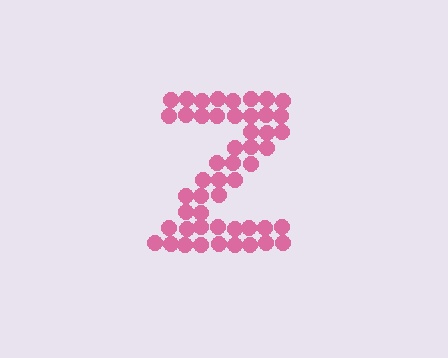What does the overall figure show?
The overall figure shows the letter Z.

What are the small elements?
The small elements are circles.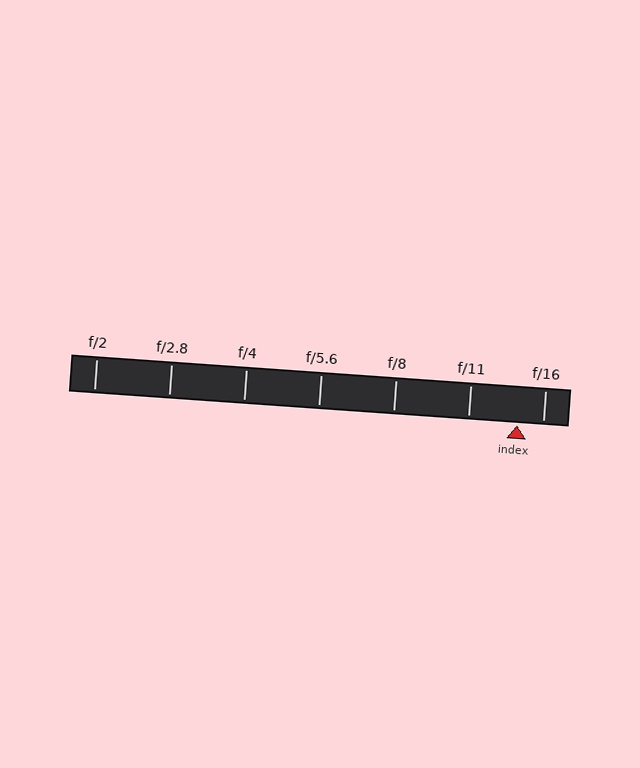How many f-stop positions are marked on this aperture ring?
There are 7 f-stop positions marked.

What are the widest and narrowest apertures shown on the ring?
The widest aperture shown is f/2 and the narrowest is f/16.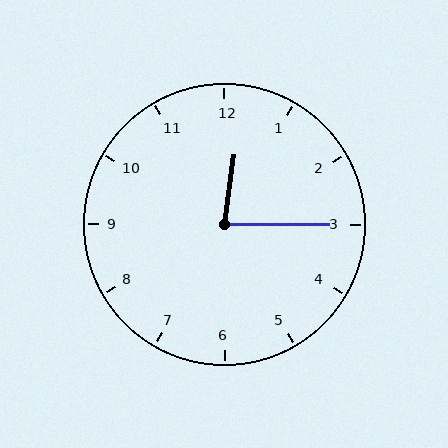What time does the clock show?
12:15.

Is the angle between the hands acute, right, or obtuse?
It is acute.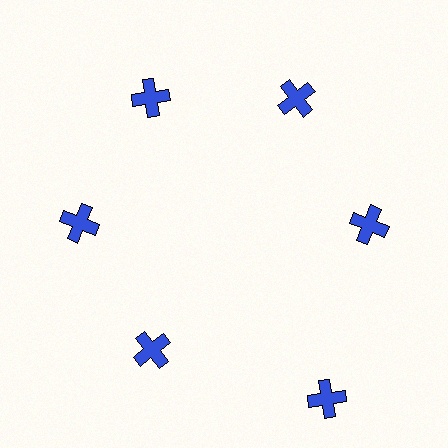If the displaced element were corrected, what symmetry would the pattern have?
It would have 6-fold rotational symmetry — the pattern would map onto itself every 60 degrees.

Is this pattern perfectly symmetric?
No. The 6 blue crosses are arranged in a ring, but one element near the 5 o'clock position is pushed outward from the center, breaking the 6-fold rotational symmetry.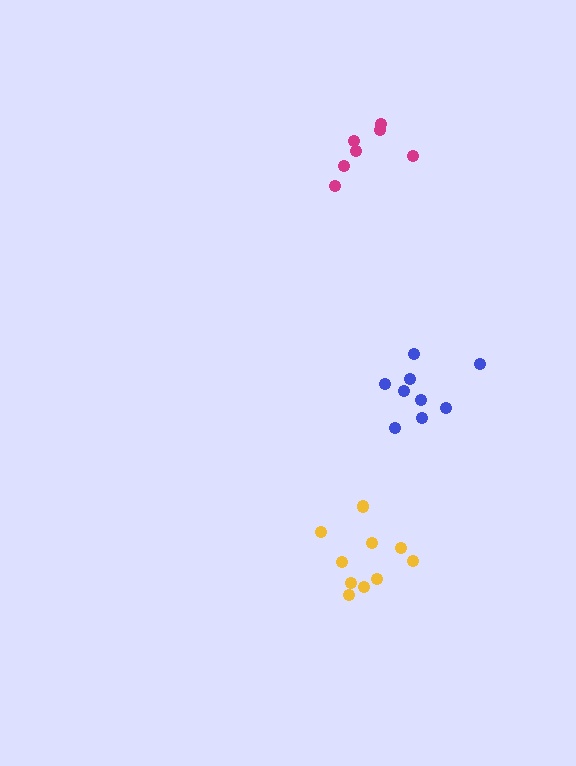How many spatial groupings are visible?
There are 3 spatial groupings.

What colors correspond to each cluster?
The clusters are colored: yellow, blue, magenta.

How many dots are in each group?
Group 1: 10 dots, Group 2: 9 dots, Group 3: 7 dots (26 total).